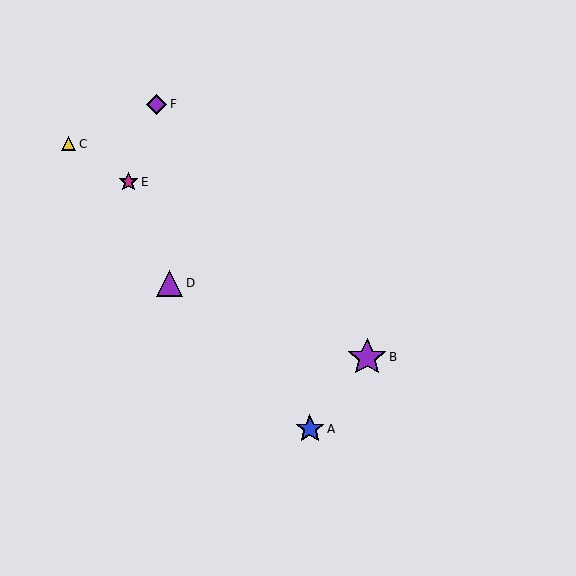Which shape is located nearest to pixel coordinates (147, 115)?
The purple diamond (labeled F) at (157, 104) is nearest to that location.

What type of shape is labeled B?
Shape B is a purple star.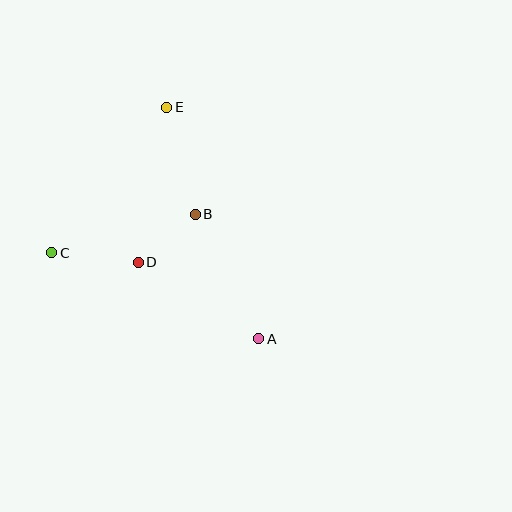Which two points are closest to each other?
Points B and D are closest to each other.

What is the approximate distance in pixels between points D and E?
The distance between D and E is approximately 157 pixels.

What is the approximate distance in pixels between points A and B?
The distance between A and B is approximately 140 pixels.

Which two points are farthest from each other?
Points A and E are farthest from each other.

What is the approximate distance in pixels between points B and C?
The distance between B and C is approximately 149 pixels.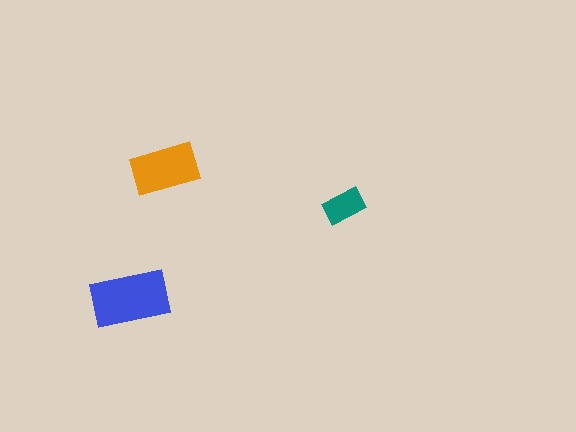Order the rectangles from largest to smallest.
the blue one, the orange one, the teal one.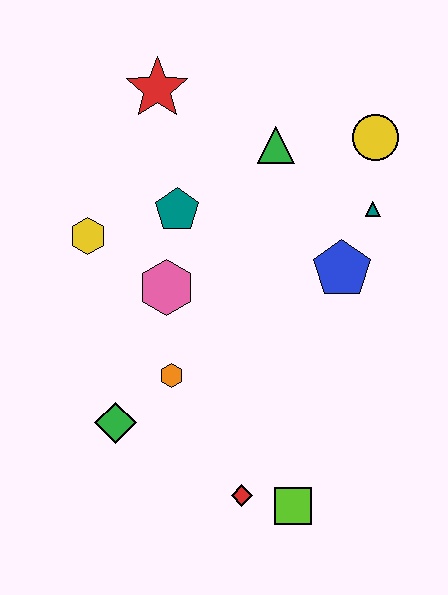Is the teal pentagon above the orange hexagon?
Yes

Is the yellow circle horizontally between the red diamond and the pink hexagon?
No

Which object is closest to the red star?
The teal pentagon is closest to the red star.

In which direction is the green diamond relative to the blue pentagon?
The green diamond is to the left of the blue pentagon.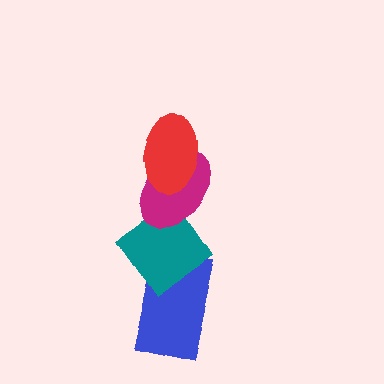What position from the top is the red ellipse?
The red ellipse is 1st from the top.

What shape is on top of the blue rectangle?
The teal diamond is on top of the blue rectangle.